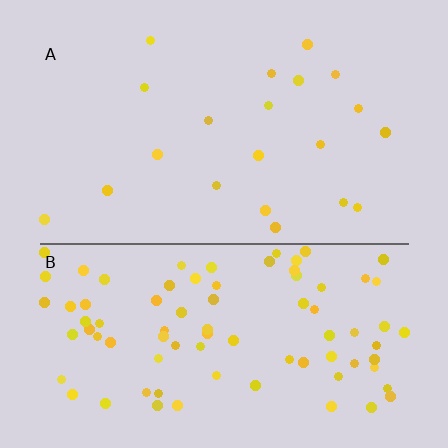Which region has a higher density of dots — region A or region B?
B (the bottom).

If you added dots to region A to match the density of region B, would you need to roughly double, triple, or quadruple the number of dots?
Approximately quadruple.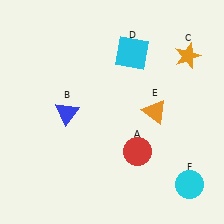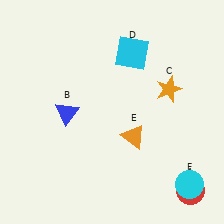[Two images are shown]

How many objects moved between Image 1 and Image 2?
3 objects moved between the two images.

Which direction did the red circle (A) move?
The red circle (A) moved right.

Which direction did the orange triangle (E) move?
The orange triangle (E) moved down.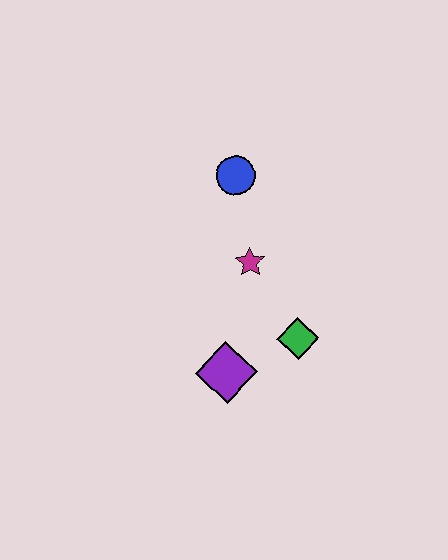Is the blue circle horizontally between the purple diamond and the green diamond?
Yes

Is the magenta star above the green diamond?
Yes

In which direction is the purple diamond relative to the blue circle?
The purple diamond is below the blue circle.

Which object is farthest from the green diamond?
The blue circle is farthest from the green diamond.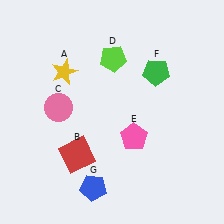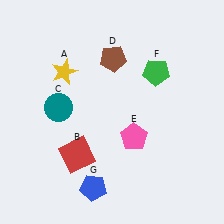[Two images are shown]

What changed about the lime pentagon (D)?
In Image 1, D is lime. In Image 2, it changed to brown.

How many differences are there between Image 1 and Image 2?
There are 2 differences between the two images.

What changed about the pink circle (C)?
In Image 1, C is pink. In Image 2, it changed to teal.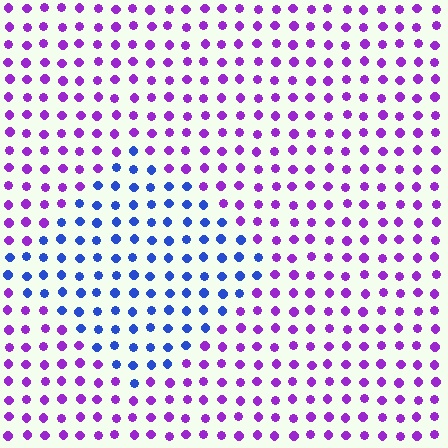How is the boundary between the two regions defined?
The boundary is defined purely by a slight shift in hue (about 55 degrees). Spacing, size, and orientation are identical on both sides.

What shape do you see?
I see a diamond.